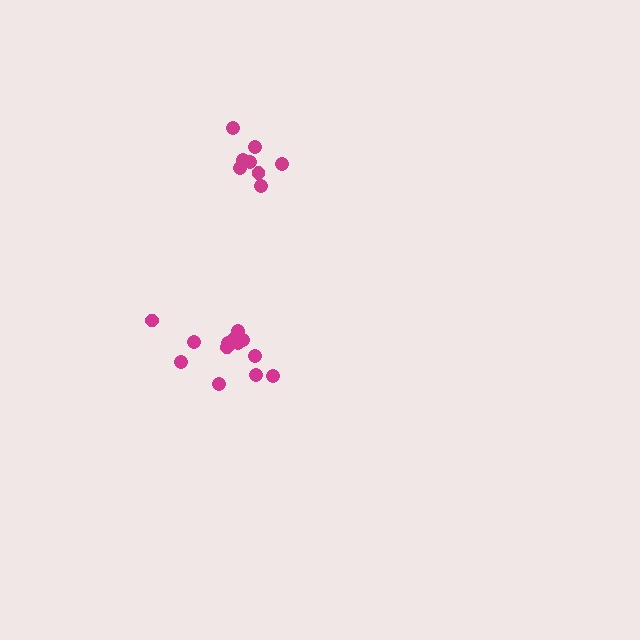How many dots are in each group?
Group 1: 13 dots, Group 2: 8 dots (21 total).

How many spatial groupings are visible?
There are 2 spatial groupings.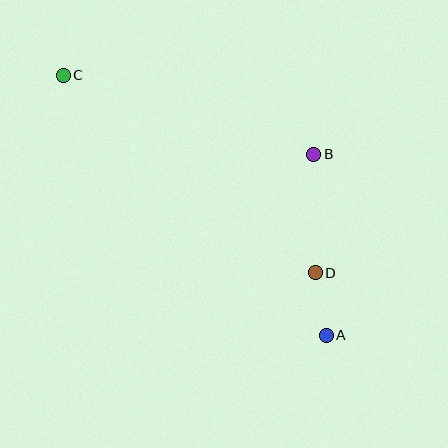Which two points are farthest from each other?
Points A and C are farthest from each other.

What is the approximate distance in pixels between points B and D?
The distance between B and D is approximately 119 pixels.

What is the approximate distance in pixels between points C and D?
The distance between C and D is approximately 320 pixels.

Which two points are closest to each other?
Points A and D are closest to each other.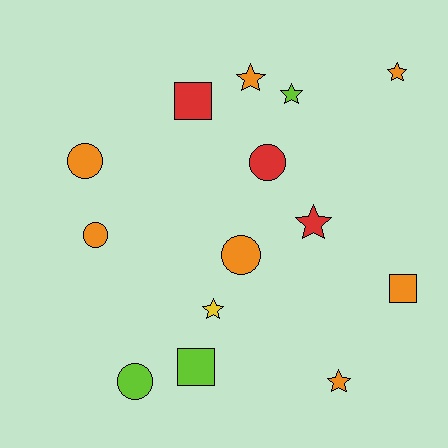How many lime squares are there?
There is 1 lime square.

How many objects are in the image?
There are 14 objects.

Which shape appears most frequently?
Star, with 6 objects.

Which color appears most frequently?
Orange, with 7 objects.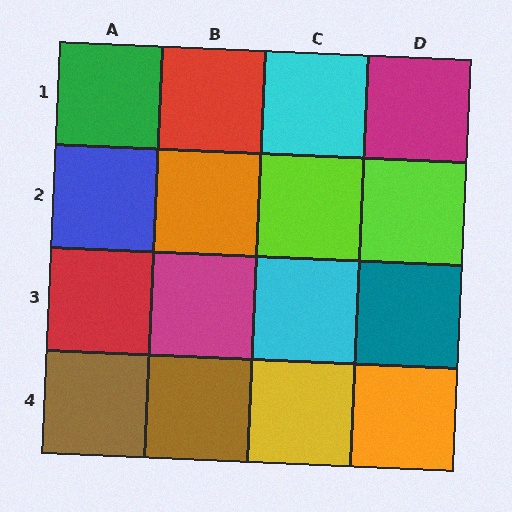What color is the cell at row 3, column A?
Red.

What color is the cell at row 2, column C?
Lime.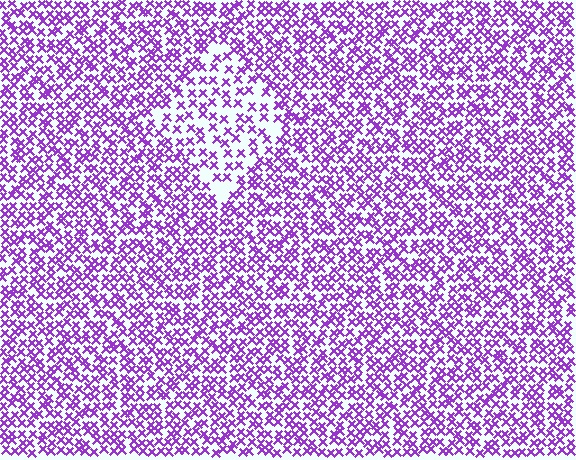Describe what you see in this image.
The image contains small purple elements arranged at two different densities. A diamond-shaped region is visible where the elements are less densely packed than the surrounding area.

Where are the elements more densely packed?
The elements are more densely packed outside the diamond boundary.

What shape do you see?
I see a diamond.